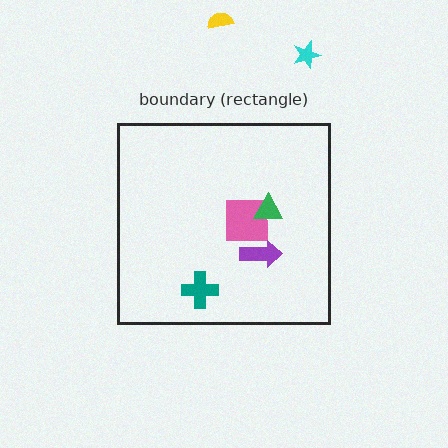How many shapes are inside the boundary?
4 inside, 2 outside.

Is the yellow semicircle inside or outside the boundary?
Outside.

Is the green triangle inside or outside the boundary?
Inside.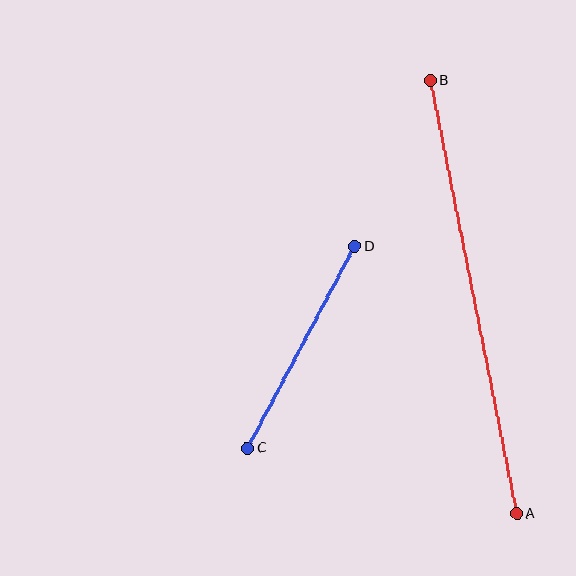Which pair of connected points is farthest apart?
Points A and B are farthest apart.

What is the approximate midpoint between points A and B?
The midpoint is at approximately (473, 297) pixels.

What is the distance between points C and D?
The distance is approximately 229 pixels.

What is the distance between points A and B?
The distance is approximately 441 pixels.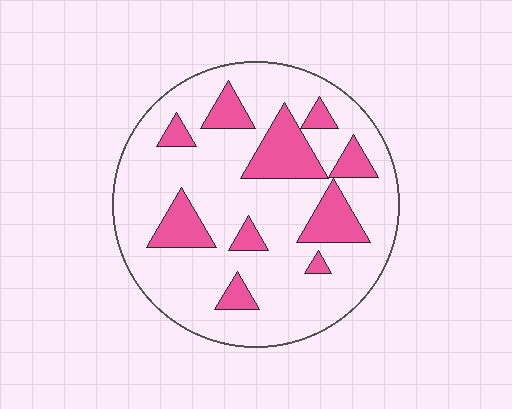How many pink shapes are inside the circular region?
10.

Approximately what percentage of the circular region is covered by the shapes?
Approximately 20%.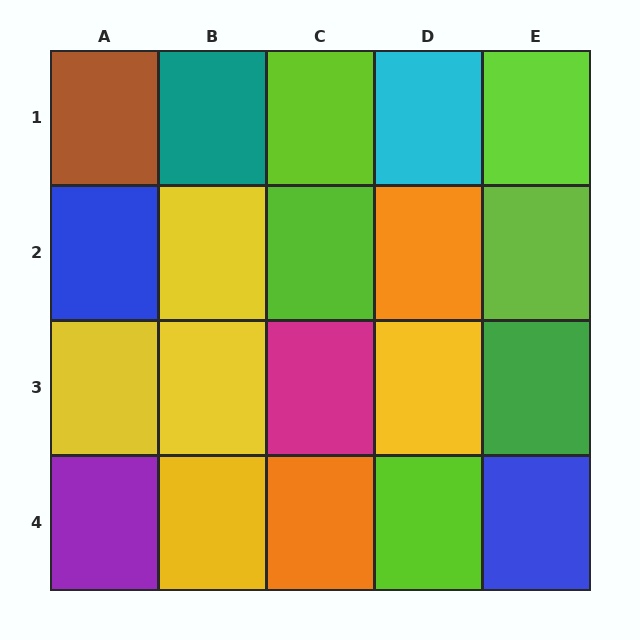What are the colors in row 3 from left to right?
Yellow, yellow, magenta, yellow, green.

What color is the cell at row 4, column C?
Orange.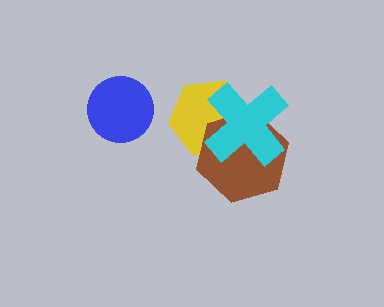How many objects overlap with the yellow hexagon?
2 objects overlap with the yellow hexagon.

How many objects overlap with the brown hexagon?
2 objects overlap with the brown hexagon.